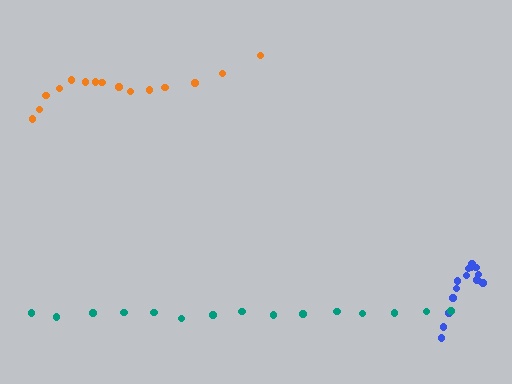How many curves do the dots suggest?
There are 3 distinct paths.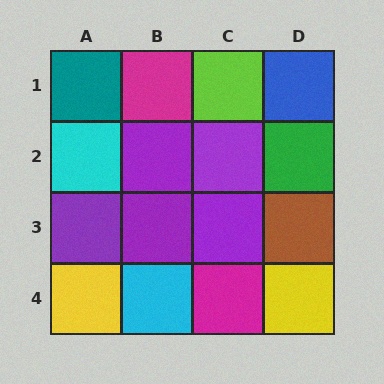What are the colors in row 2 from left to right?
Cyan, purple, purple, green.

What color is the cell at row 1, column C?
Lime.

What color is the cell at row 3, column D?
Brown.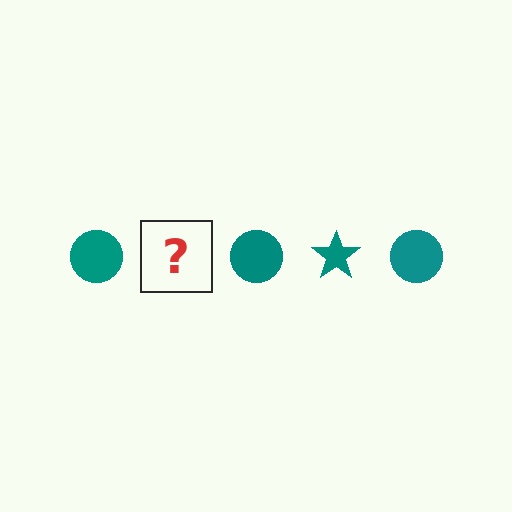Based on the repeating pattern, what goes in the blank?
The blank should be a teal star.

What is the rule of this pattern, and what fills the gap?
The rule is that the pattern cycles through circle, star shapes in teal. The gap should be filled with a teal star.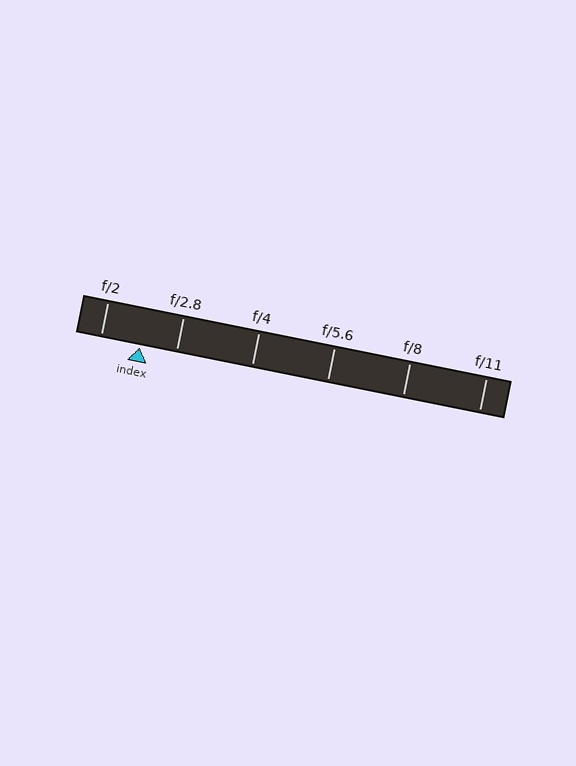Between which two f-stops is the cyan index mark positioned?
The index mark is between f/2 and f/2.8.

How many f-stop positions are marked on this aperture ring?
There are 6 f-stop positions marked.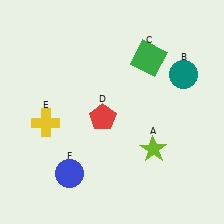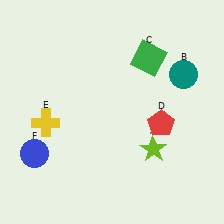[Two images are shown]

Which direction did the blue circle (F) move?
The blue circle (F) moved left.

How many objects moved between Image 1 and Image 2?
2 objects moved between the two images.